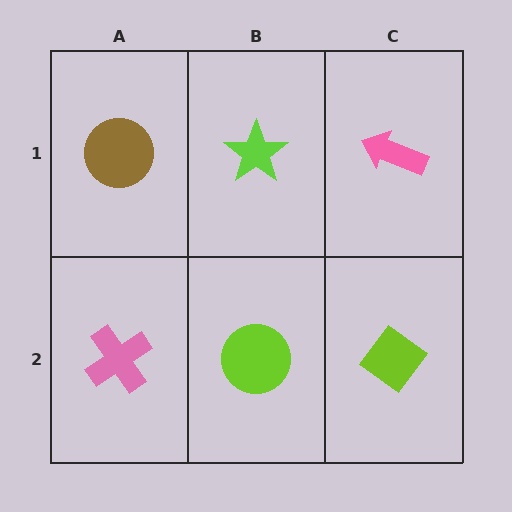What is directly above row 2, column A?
A brown circle.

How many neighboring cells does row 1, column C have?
2.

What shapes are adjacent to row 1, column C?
A lime diamond (row 2, column C), a lime star (row 1, column B).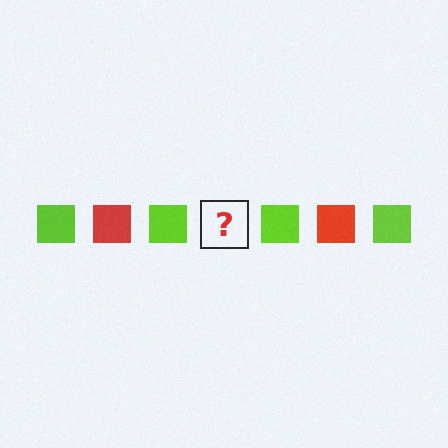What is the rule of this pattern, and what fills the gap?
The rule is that the pattern cycles through lime, red squares. The gap should be filled with a red square.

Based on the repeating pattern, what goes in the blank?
The blank should be a red square.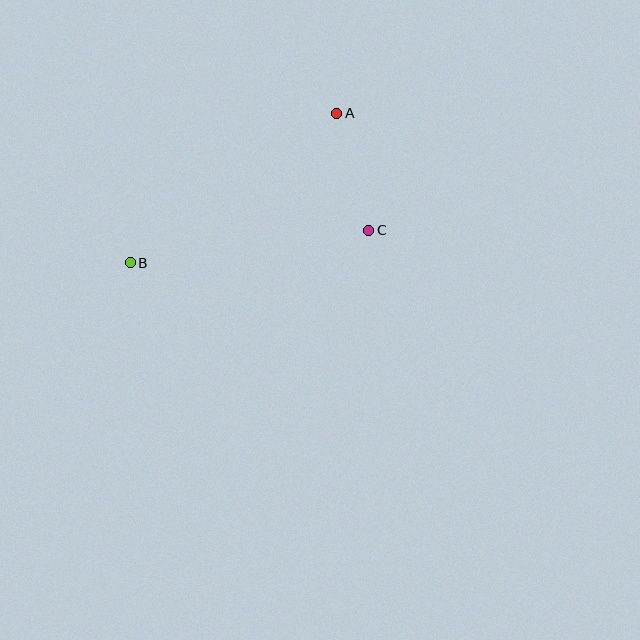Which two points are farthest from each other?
Points A and B are farthest from each other.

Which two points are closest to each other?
Points A and C are closest to each other.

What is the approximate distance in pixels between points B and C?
The distance between B and C is approximately 241 pixels.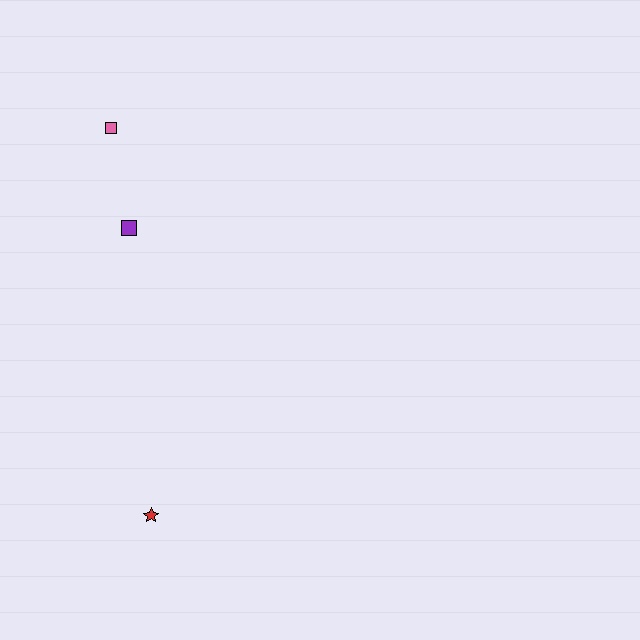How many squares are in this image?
There are 2 squares.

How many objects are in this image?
There are 3 objects.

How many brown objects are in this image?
There are no brown objects.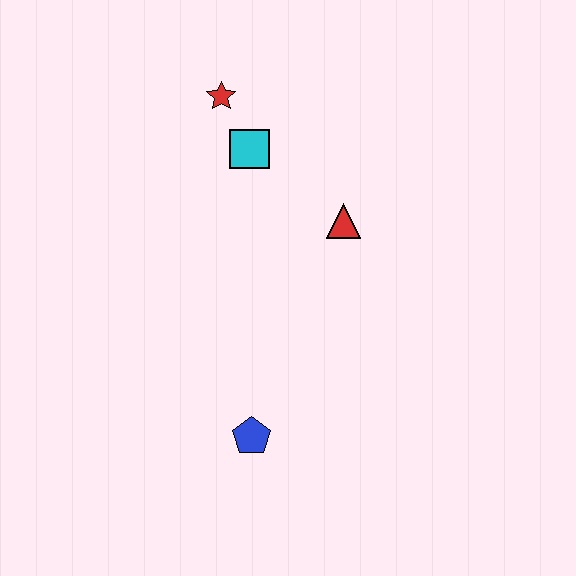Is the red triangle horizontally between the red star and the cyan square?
No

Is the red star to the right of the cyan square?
No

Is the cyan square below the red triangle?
No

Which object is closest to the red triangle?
The cyan square is closest to the red triangle.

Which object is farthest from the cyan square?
The blue pentagon is farthest from the cyan square.